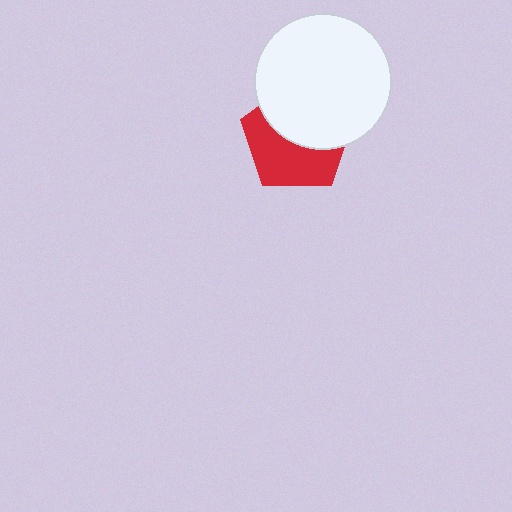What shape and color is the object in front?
The object in front is a white circle.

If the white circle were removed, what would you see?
You would see the complete red pentagon.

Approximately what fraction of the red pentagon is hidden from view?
Roughly 49% of the red pentagon is hidden behind the white circle.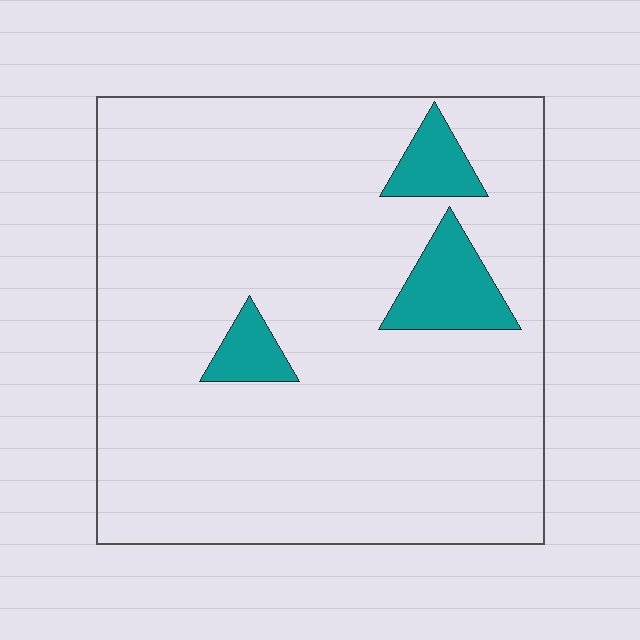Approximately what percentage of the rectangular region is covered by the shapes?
Approximately 10%.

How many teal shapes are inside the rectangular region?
3.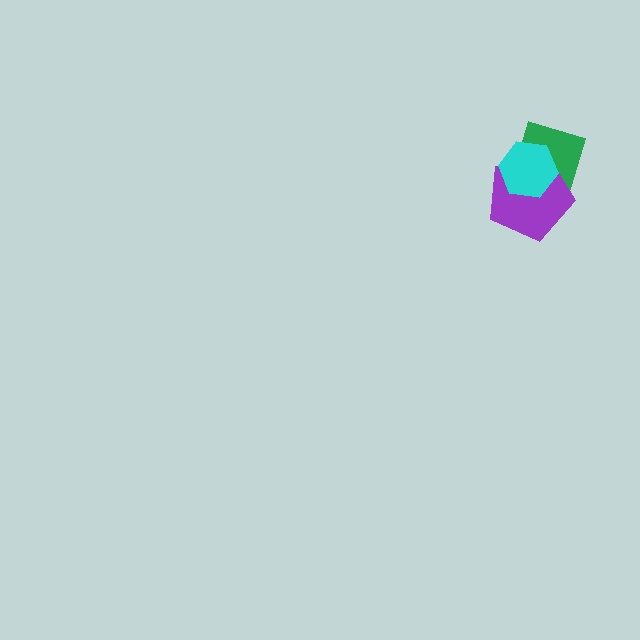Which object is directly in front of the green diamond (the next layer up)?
The purple pentagon is directly in front of the green diamond.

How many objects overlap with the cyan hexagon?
2 objects overlap with the cyan hexagon.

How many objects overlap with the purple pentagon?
2 objects overlap with the purple pentagon.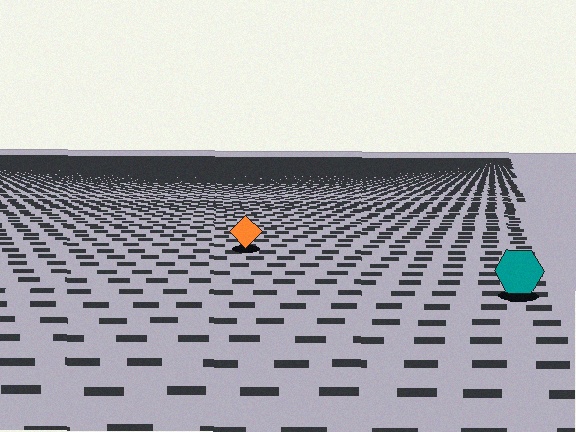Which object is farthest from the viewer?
The orange diamond is farthest from the viewer. It appears smaller and the ground texture around it is denser.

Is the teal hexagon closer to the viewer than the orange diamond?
Yes. The teal hexagon is closer — you can tell from the texture gradient: the ground texture is coarser near it.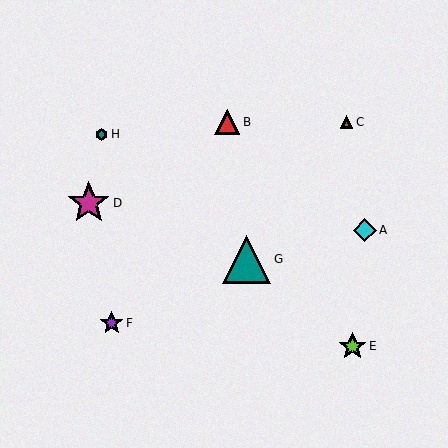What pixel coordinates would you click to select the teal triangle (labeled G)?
Click at (247, 259) to select the teal triangle G.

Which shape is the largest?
The teal triangle (labeled G) is the largest.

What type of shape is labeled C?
Shape C is a brown triangle.